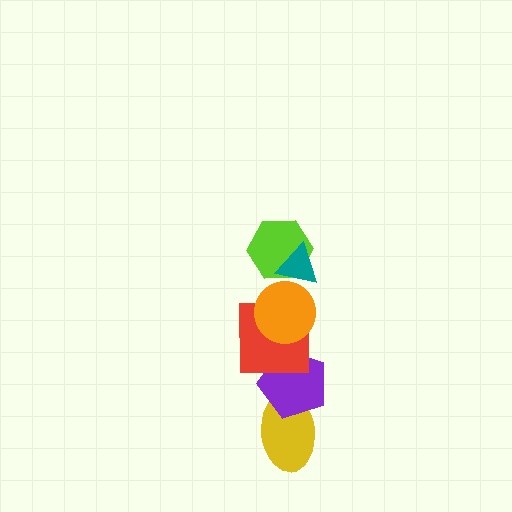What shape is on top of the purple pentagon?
The red square is on top of the purple pentagon.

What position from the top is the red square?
The red square is 4th from the top.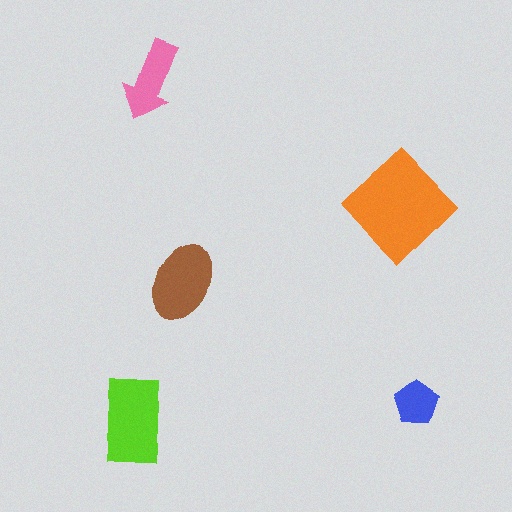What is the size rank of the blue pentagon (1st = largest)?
5th.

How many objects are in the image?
There are 5 objects in the image.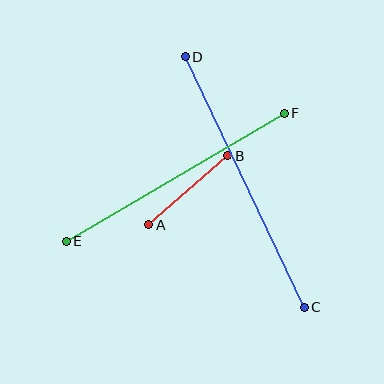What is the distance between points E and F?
The distance is approximately 253 pixels.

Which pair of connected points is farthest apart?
Points C and D are farthest apart.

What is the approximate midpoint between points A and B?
The midpoint is at approximately (188, 190) pixels.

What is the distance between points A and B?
The distance is approximately 105 pixels.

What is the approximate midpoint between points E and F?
The midpoint is at approximately (175, 177) pixels.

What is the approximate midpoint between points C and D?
The midpoint is at approximately (245, 182) pixels.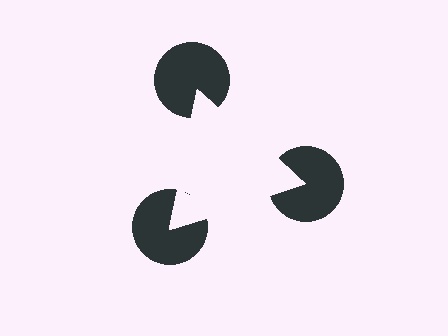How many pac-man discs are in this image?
There are 3 — one at each vertex of the illusory triangle.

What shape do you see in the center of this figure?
An illusory triangle — its edges are inferred from the aligned wedge cuts in the pac-man discs, not physically drawn.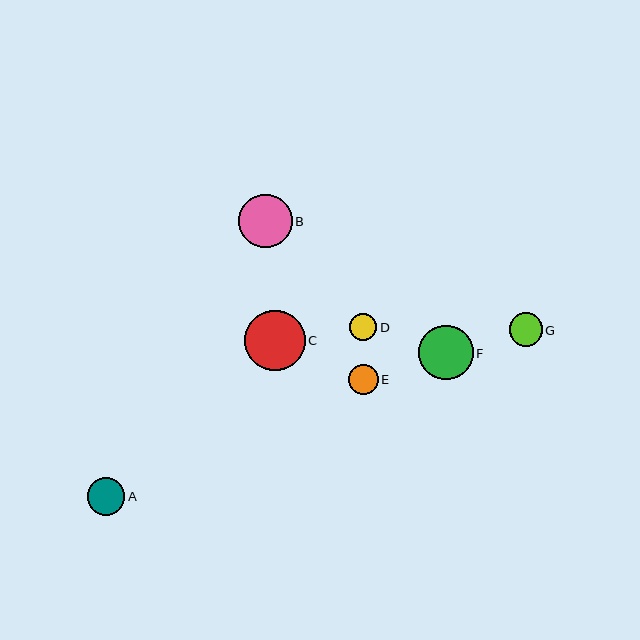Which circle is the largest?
Circle C is the largest with a size of approximately 61 pixels.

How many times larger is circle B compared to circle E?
Circle B is approximately 1.8 times the size of circle E.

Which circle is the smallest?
Circle D is the smallest with a size of approximately 27 pixels.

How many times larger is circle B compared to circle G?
Circle B is approximately 1.6 times the size of circle G.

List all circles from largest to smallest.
From largest to smallest: C, F, B, A, G, E, D.